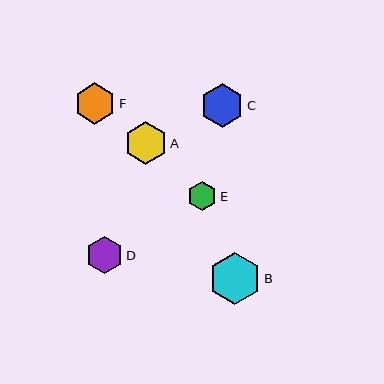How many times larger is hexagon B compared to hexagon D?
Hexagon B is approximately 1.4 times the size of hexagon D.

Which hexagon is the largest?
Hexagon B is the largest with a size of approximately 52 pixels.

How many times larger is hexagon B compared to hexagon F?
Hexagon B is approximately 1.3 times the size of hexagon F.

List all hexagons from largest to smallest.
From largest to smallest: B, C, A, F, D, E.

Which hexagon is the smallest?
Hexagon E is the smallest with a size of approximately 30 pixels.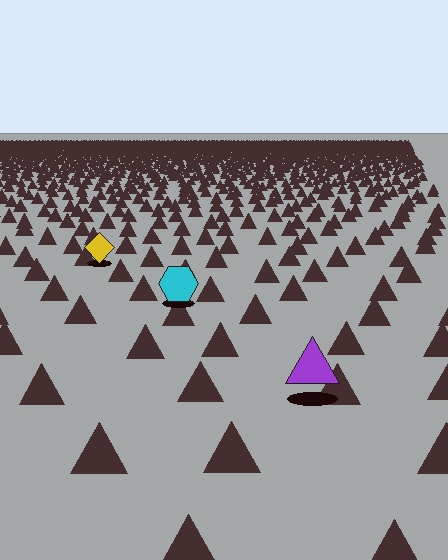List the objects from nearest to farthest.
From nearest to farthest: the purple triangle, the cyan hexagon, the yellow diamond.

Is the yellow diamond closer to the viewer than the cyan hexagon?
No. The cyan hexagon is closer — you can tell from the texture gradient: the ground texture is coarser near it.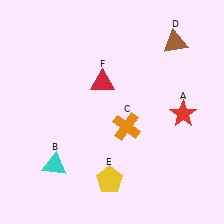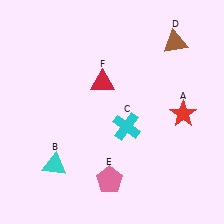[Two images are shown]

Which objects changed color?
C changed from orange to cyan. E changed from yellow to pink.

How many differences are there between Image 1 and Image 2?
There are 2 differences between the two images.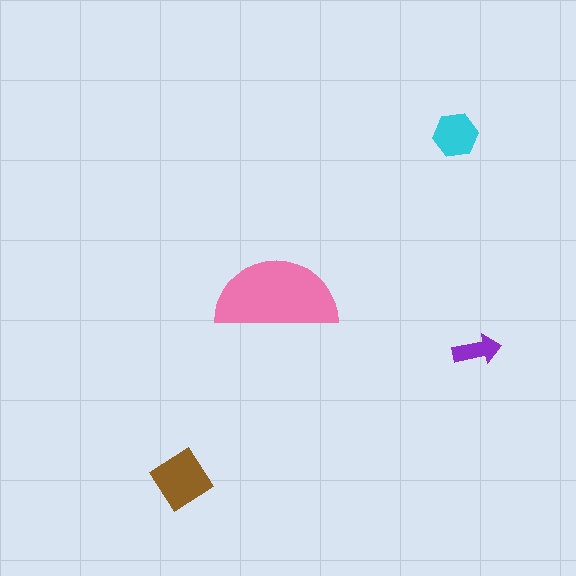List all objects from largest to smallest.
The pink semicircle, the brown diamond, the cyan hexagon, the purple arrow.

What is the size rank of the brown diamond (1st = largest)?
2nd.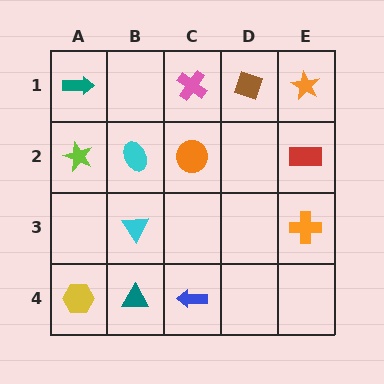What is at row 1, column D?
A brown diamond.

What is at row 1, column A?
A teal arrow.